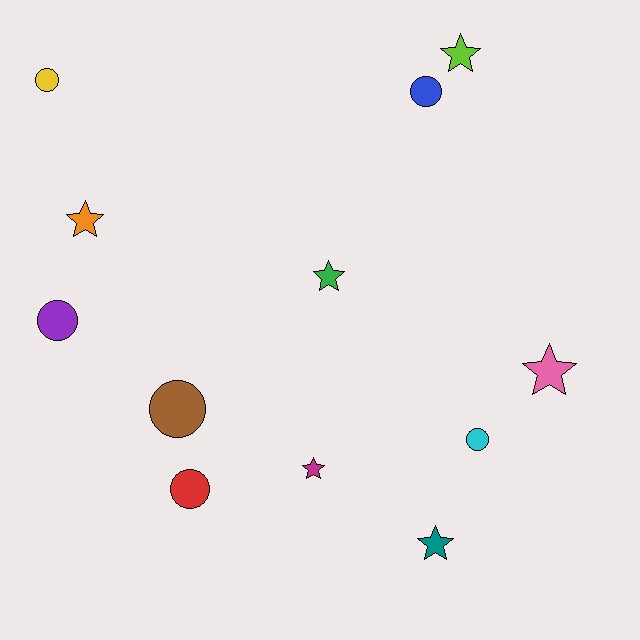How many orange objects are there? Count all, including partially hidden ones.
There is 1 orange object.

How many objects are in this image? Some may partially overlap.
There are 12 objects.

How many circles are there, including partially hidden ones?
There are 6 circles.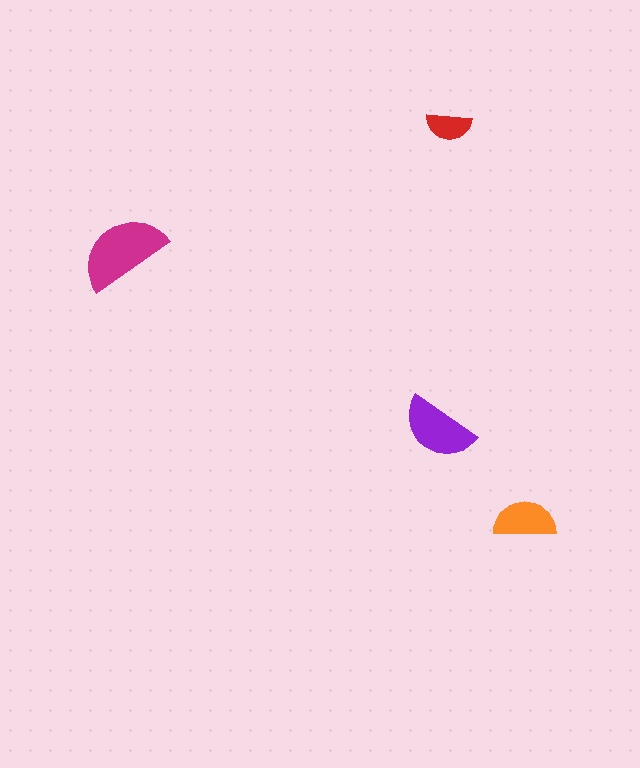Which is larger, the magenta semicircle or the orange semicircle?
The magenta one.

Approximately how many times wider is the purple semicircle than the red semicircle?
About 1.5 times wider.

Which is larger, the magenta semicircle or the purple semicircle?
The magenta one.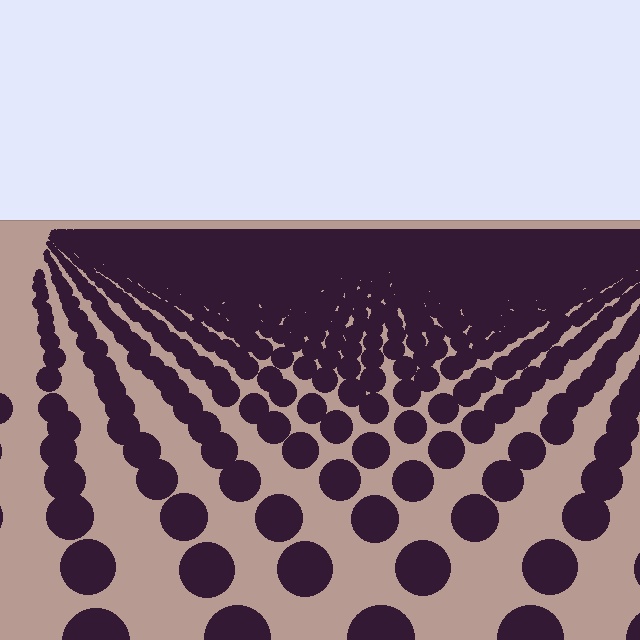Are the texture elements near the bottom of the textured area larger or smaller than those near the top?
Larger. Near the bottom, elements are closer to the viewer and appear at a bigger on-screen size.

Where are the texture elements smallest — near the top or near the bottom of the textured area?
Near the top.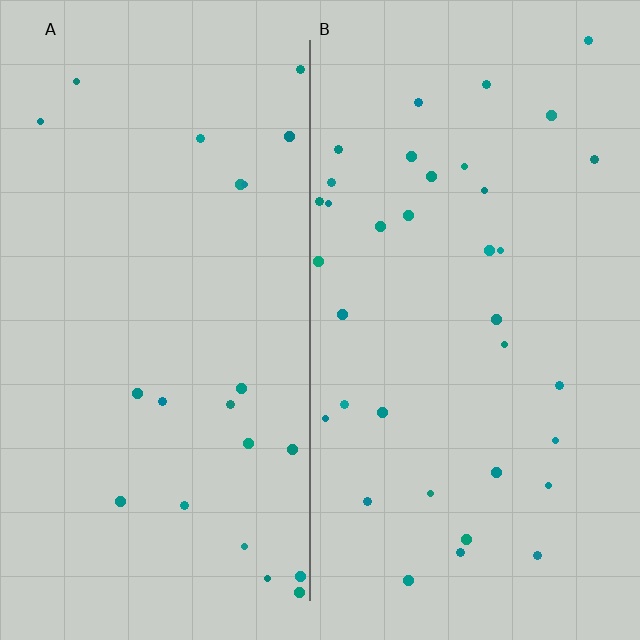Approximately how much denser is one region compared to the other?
Approximately 1.7× — region B over region A.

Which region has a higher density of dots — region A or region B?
B (the right).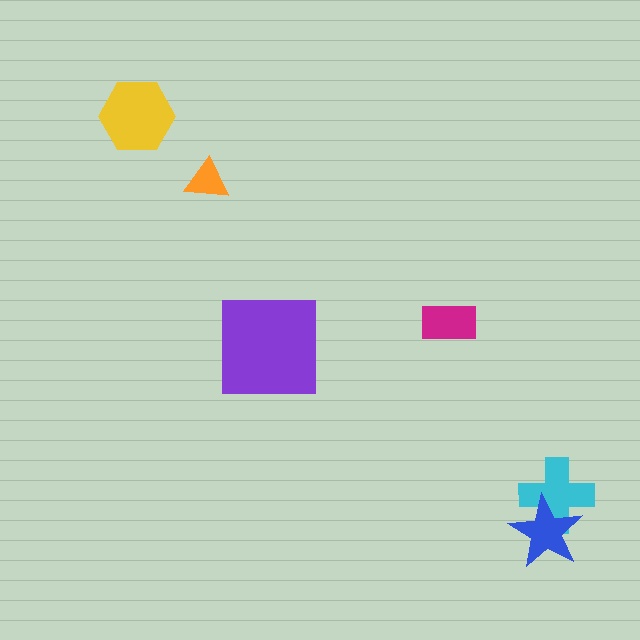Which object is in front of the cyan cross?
The blue star is in front of the cyan cross.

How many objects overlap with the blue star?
1 object overlaps with the blue star.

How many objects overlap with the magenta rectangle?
0 objects overlap with the magenta rectangle.